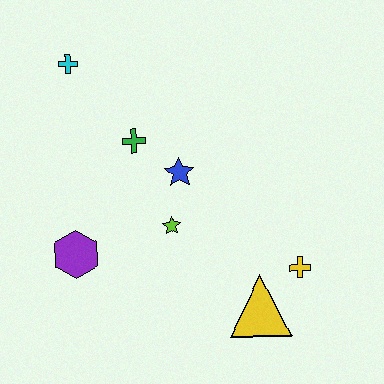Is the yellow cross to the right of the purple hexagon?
Yes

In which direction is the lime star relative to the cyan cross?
The lime star is below the cyan cross.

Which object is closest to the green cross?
The blue star is closest to the green cross.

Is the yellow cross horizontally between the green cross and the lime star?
No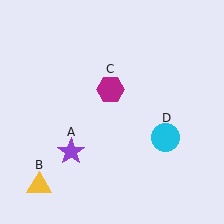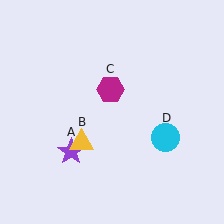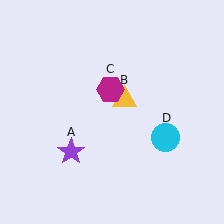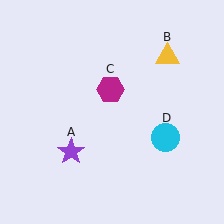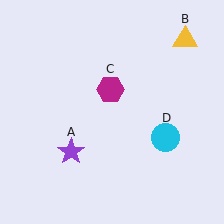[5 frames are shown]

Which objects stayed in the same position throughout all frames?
Purple star (object A) and magenta hexagon (object C) and cyan circle (object D) remained stationary.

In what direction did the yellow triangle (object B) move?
The yellow triangle (object B) moved up and to the right.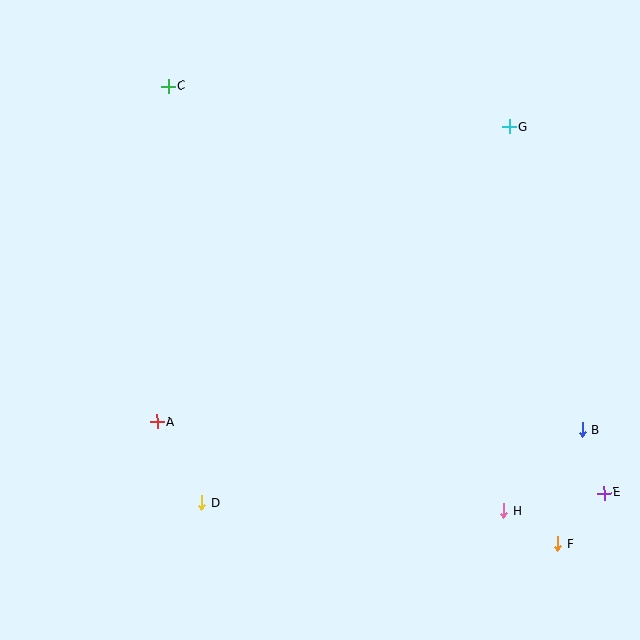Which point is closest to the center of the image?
Point A at (157, 422) is closest to the center.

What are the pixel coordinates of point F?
Point F is at (557, 544).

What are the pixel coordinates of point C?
Point C is at (168, 86).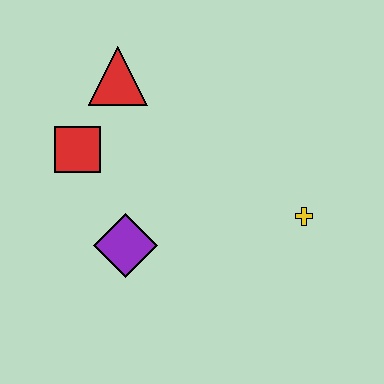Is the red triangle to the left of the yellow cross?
Yes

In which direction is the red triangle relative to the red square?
The red triangle is above the red square.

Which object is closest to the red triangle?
The red square is closest to the red triangle.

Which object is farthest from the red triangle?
The yellow cross is farthest from the red triangle.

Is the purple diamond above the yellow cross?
No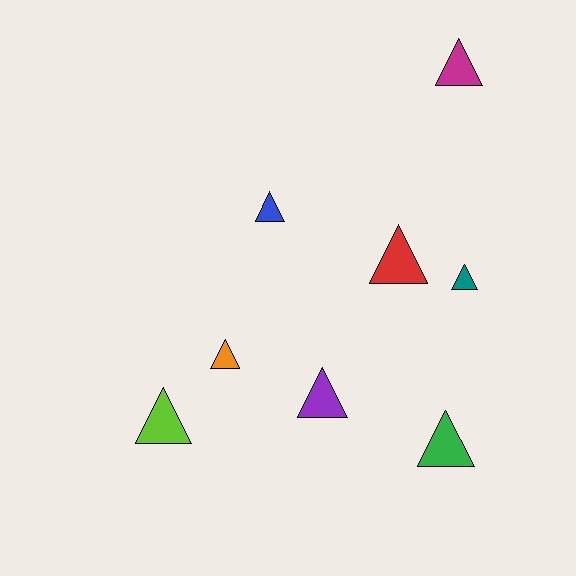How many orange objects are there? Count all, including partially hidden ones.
There is 1 orange object.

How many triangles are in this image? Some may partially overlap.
There are 8 triangles.